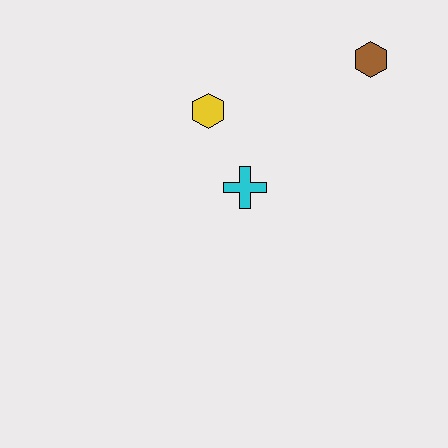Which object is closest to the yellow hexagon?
The cyan cross is closest to the yellow hexagon.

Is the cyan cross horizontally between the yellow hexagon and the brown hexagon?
Yes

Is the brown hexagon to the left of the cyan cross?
No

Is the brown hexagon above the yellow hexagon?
Yes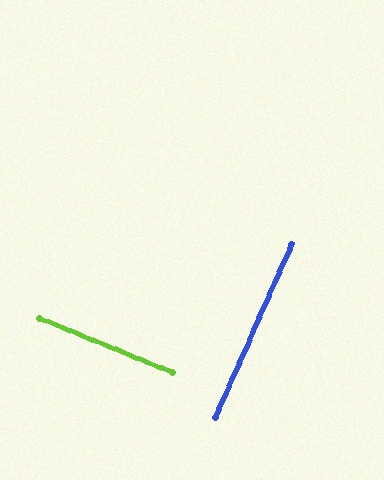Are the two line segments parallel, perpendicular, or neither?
Perpendicular — they meet at approximately 89°.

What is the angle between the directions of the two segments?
Approximately 89 degrees.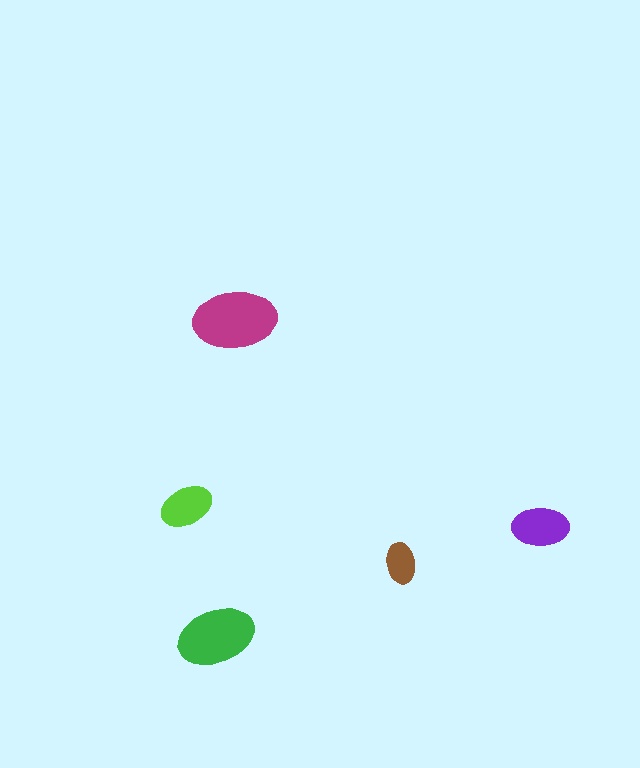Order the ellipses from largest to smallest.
the magenta one, the green one, the purple one, the lime one, the brown one.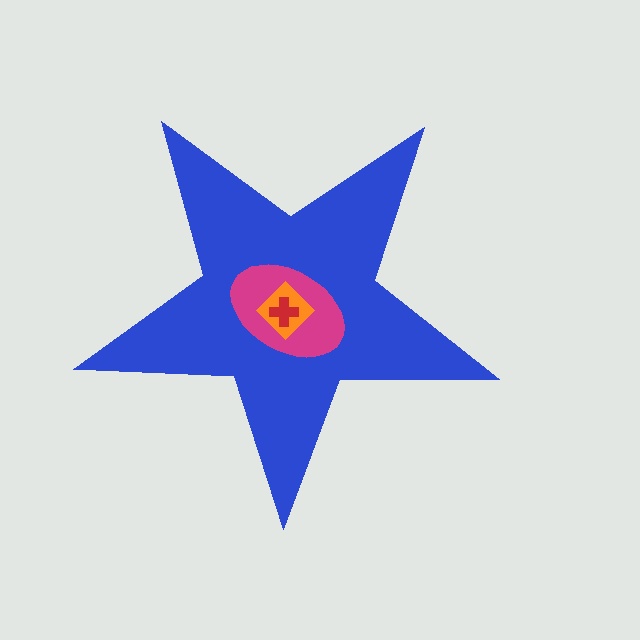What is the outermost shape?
The blue star.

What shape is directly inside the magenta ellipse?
The orange diamond.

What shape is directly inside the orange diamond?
The red cross.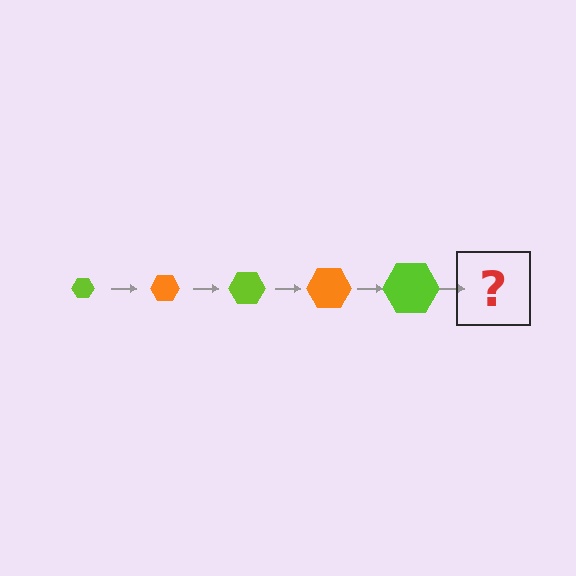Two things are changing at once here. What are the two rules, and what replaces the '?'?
The two rules are that the hexagon grows larger each step and the color cycles through lime and orange. The '?' should be an orange hexagon, larger than the previous one.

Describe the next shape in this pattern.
It should be an orange hexagon, larger than the previous one.